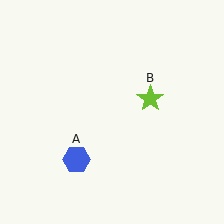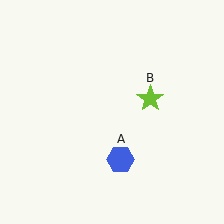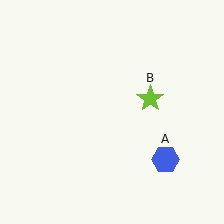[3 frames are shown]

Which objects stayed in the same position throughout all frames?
Lime star (object B) remained stationary.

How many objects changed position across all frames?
1 object changed position: blue hexagon (object A).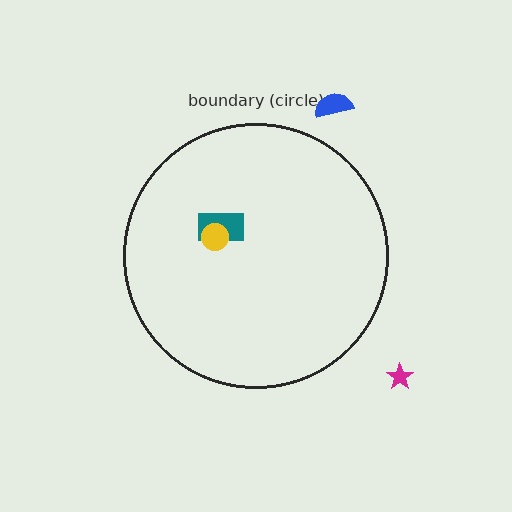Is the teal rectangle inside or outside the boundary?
Inside.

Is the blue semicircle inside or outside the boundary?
Outside.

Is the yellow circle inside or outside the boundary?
Inside.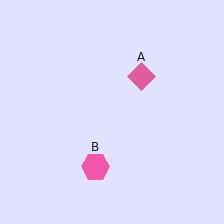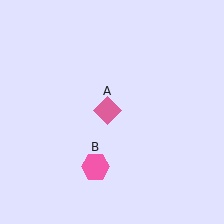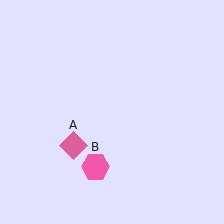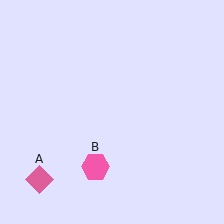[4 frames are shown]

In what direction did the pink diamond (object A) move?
The pink diamond (object A) moved down and to the left.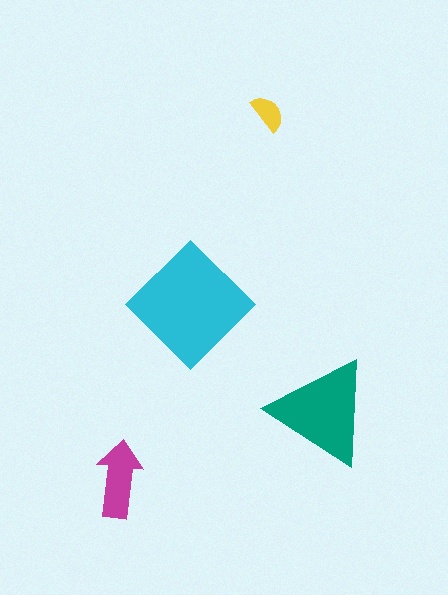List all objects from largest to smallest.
The cyan diamond, the teal triangle, the magenta arrow, the yellow semicircle.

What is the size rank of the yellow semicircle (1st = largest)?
4th.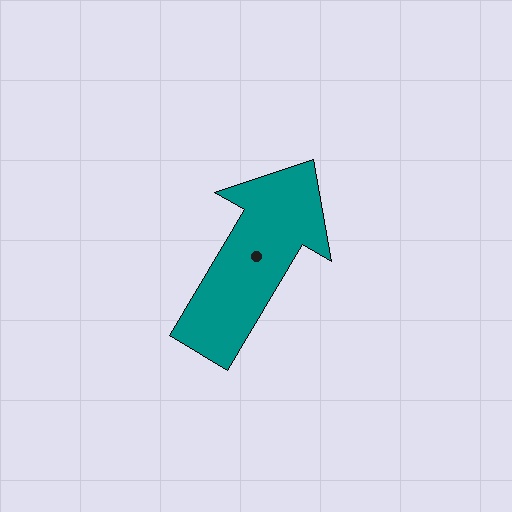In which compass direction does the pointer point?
Northeast.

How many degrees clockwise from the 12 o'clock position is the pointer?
Approximately 30 degrees.